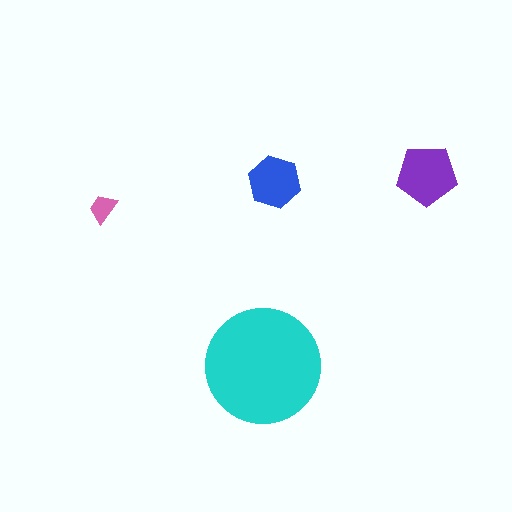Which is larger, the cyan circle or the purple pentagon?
The cyan circle.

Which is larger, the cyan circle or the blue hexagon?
The cyan circle.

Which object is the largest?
The cyan circle.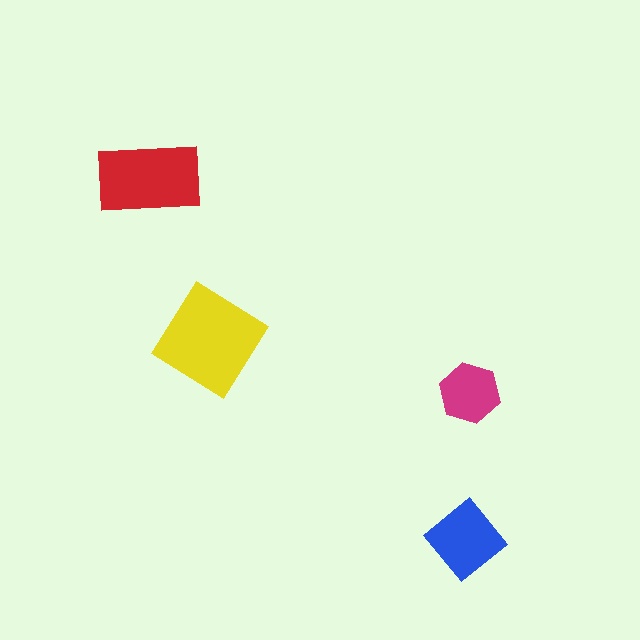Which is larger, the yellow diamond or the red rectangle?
The yellow diamond.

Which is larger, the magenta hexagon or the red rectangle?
The red rectangle.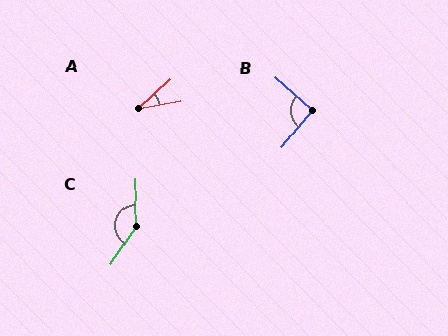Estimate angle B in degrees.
Approximately 93 degrees.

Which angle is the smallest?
A, at approximately 32 degrees.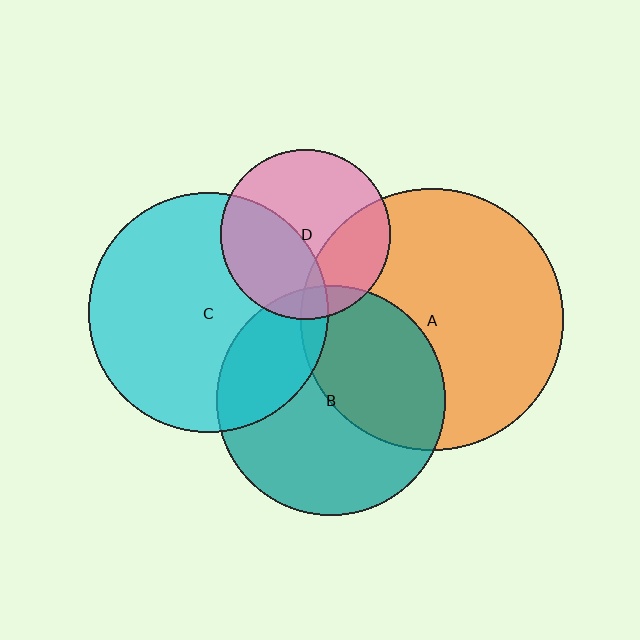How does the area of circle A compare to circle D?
Approximately 2.4 times.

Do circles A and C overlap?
Yes.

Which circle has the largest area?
Circle A (orange).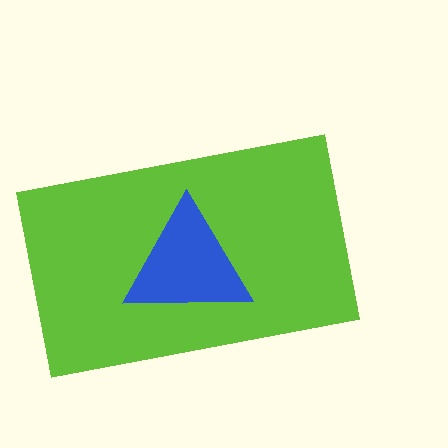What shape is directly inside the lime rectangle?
The blue triangle.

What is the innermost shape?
The blue triangle.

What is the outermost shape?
The lime rectangle.